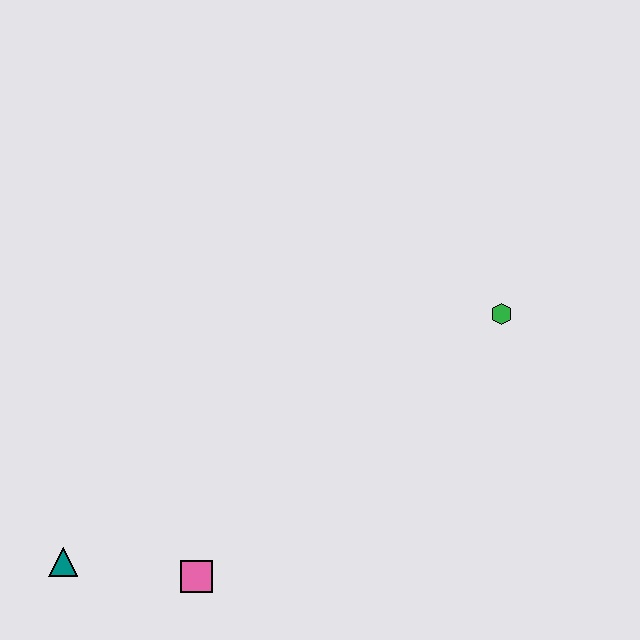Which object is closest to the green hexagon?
The pink square is closest to the green hexagon.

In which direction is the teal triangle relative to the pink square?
The teal triangle is to the left of the pink square.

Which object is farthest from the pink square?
The green hexagon is farthest from the pink square.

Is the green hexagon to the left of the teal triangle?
No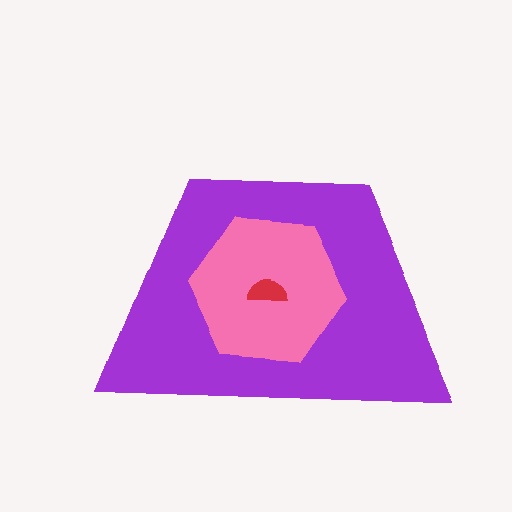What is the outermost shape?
The purple trapezoid.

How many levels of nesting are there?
3.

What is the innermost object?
The red semicircle.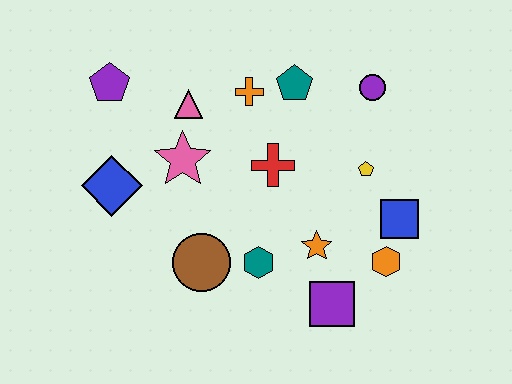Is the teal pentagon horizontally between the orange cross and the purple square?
Yes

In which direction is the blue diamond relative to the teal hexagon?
The blue diamond is to the left of the teal hexagon.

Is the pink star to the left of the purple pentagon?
No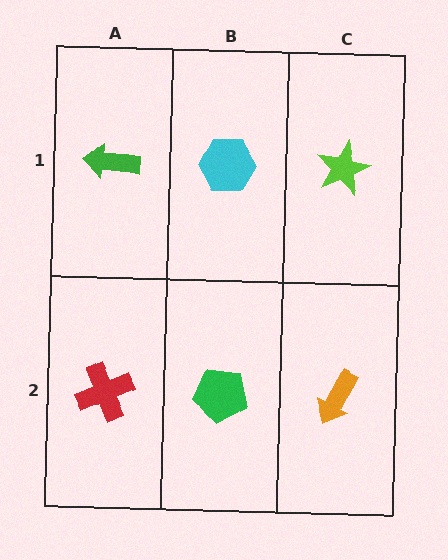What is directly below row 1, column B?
A green pentagon.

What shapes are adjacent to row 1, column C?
An orange arrow (row 2, column C), a cyan hexagon (row 1, column B).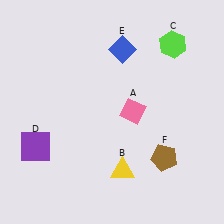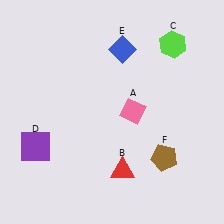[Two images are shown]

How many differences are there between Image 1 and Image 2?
There is 1 difference between the two images.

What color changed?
The triangle (B) changed from yellow in Image 1 to red in Image 2.